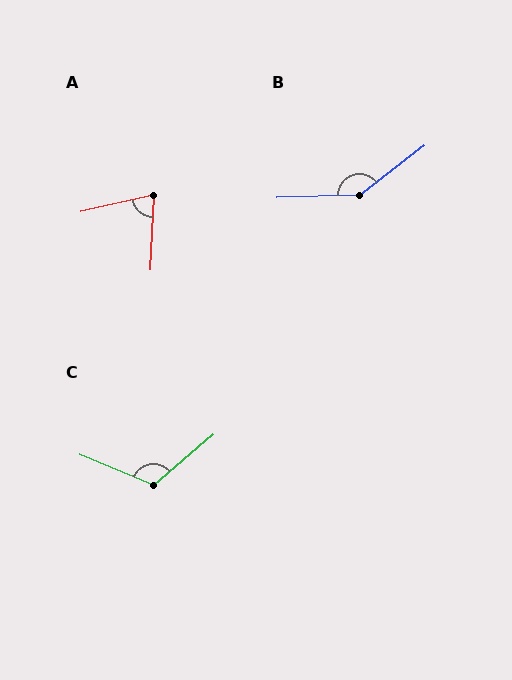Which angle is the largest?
B, at approximately 144 degrees.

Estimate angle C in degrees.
Approximately 116 degrees.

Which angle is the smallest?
A, at approximately 75 degrees.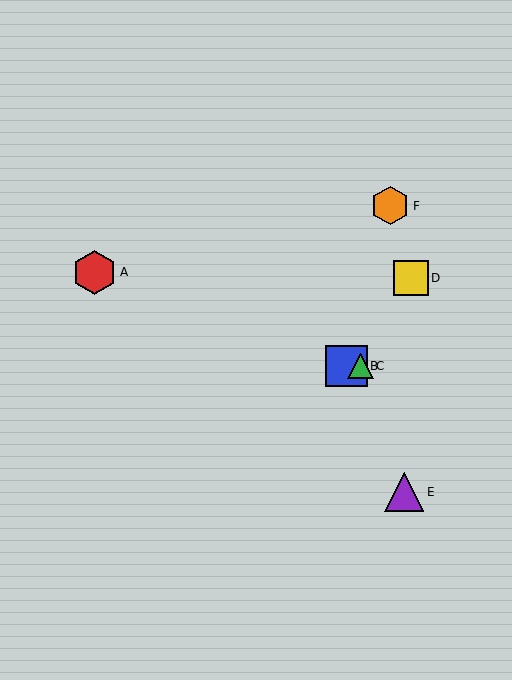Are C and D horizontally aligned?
No, C is at y≈366 and D is at y≈278.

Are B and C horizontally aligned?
Yes, both are at y≈366.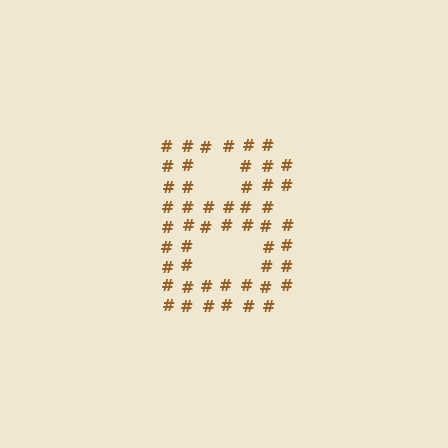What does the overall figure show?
The overall figure shows the letter B.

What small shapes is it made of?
It is made of small hash symbols.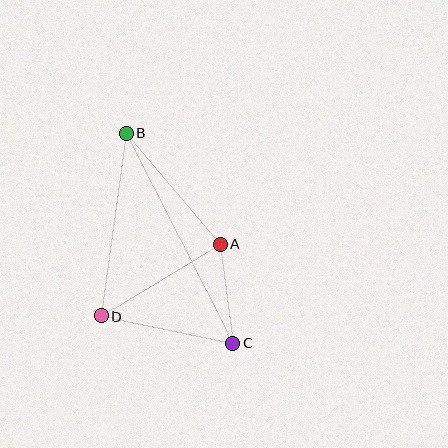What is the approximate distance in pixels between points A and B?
The distance between A and B is approximately 146 pixels.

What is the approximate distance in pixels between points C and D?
The distance between C and D is approximately 135 pixels.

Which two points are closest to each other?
Points A and C are closest to each other.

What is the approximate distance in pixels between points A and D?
The distance between A and D is approximately 139 pixels.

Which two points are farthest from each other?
Points B and C are farthest from each other.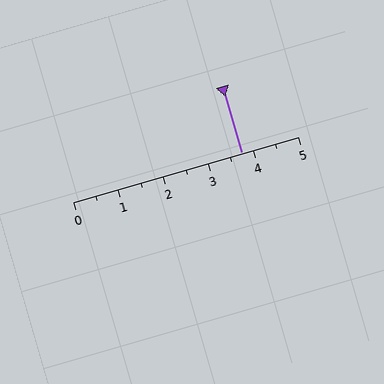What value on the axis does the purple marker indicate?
The marker indicates approximately 3.8.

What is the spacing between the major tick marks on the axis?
The major ticks are spaced 1 apart.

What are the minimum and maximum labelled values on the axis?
The axis runs from 0 to 5.